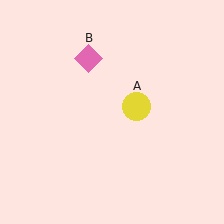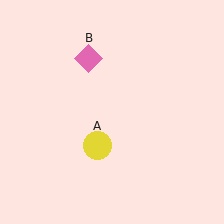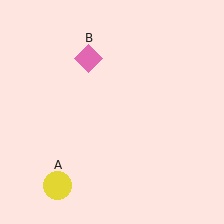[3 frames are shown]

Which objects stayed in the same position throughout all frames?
Pink diamond (object B) remained stationary.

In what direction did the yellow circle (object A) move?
The yellow circle (object A) moved down and to the left.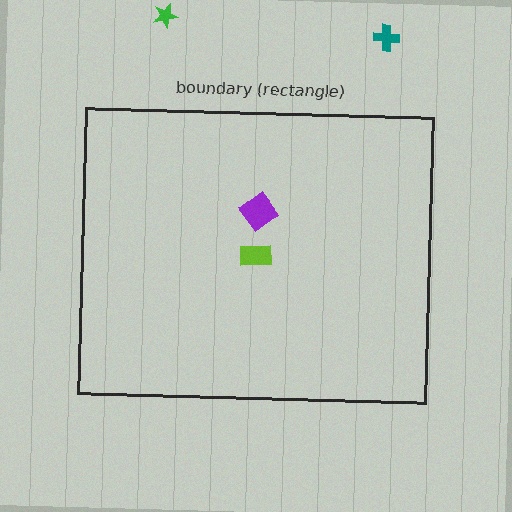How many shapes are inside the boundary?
2 inside, 2 outside.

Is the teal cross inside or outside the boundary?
Outside.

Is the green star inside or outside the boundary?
Outside.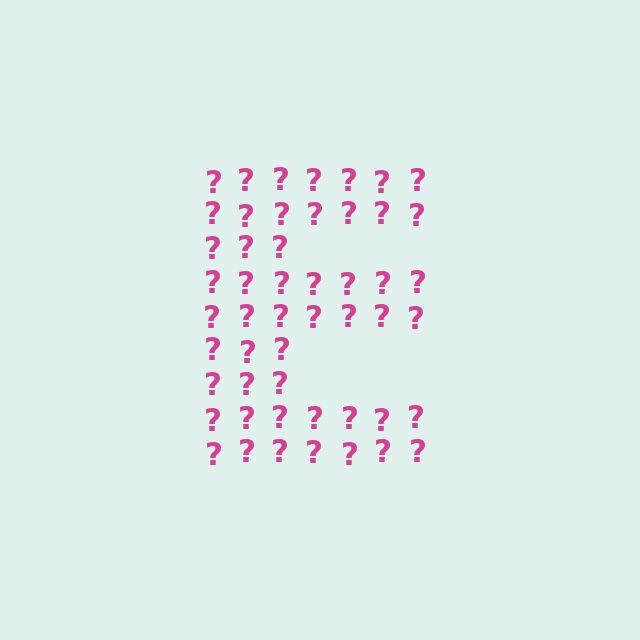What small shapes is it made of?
It is made of small question marks.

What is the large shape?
The large shape is the letter E.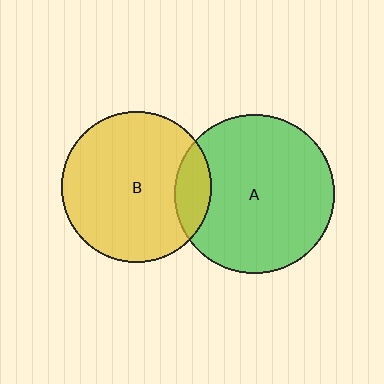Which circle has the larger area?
Circle A (green).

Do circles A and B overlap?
Yes.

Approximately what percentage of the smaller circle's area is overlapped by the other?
Approximately 15%.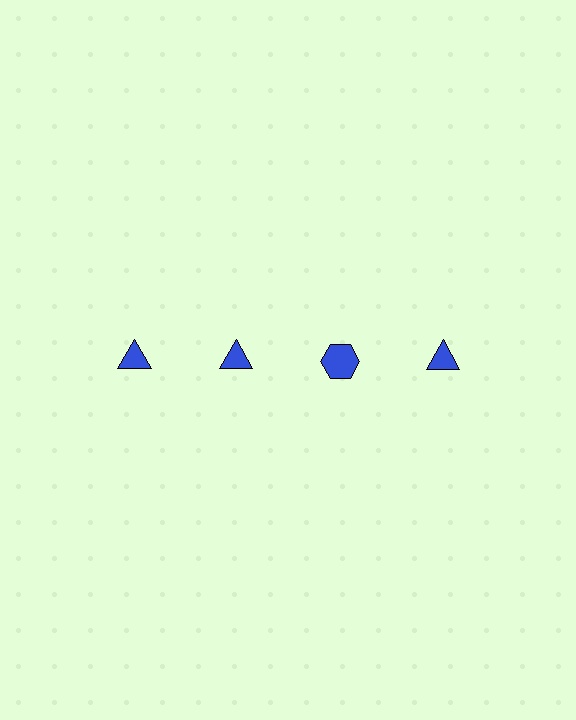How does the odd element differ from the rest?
It has a different shape: hexagon instead of triangle.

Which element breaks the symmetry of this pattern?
The blue hexagon in the top row, center column breaks the symmetry. All other shapes are blue triangles.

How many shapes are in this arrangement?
There are 4 shapes arranged in a grid pattern.